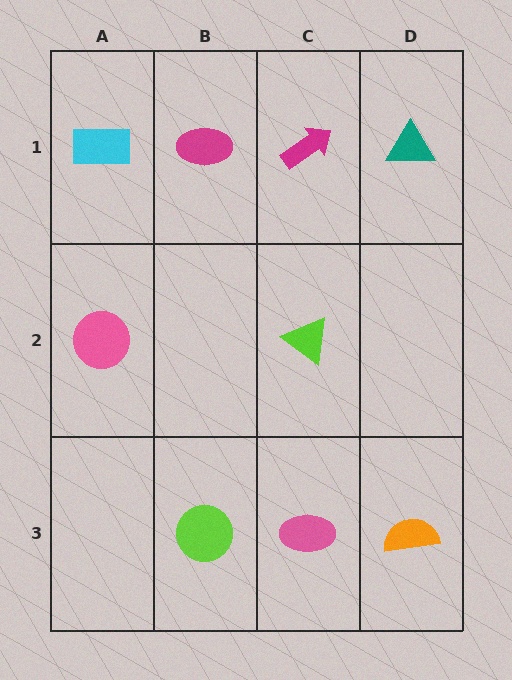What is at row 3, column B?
A lime circle.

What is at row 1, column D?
A teal triangle.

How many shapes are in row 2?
2 shapes.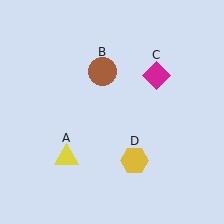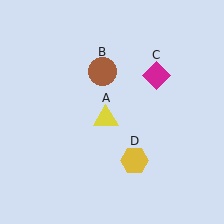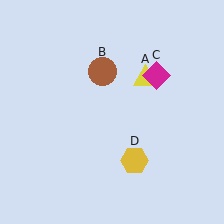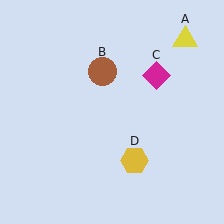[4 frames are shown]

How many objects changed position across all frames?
1 object changed position: yellow triangle (object A).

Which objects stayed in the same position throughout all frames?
Brown circle (object B) and magenta diamond (object C) and yellow hexagon (object D) remained stationary.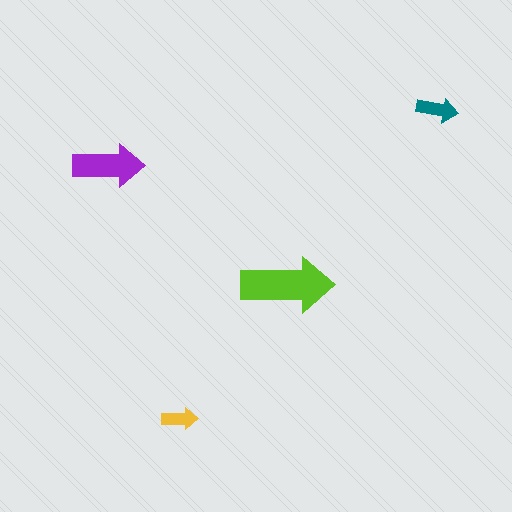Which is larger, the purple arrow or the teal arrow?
The purple one.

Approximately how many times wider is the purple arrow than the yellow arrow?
About 2 times wider.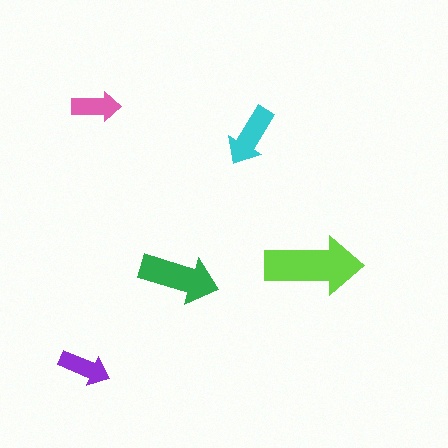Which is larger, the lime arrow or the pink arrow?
The lime one.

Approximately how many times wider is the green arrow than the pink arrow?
About 1.5 times wider.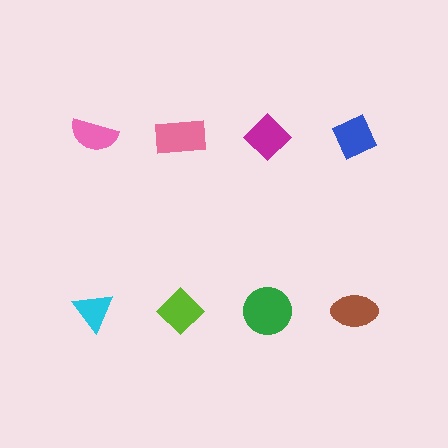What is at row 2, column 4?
A brown ellipse.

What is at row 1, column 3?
A magenta diamond.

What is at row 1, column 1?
A pink semicircle.